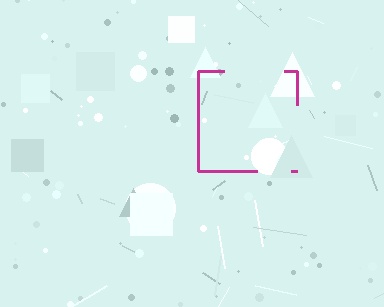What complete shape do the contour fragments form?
The contour fragments form a square.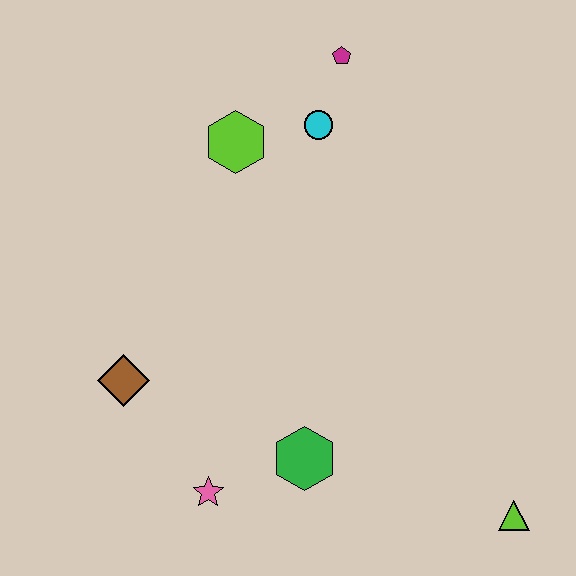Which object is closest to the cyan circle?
The magenta pentagon is closest to the cyan circle.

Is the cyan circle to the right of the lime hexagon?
Yes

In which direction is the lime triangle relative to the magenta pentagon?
The lime triangle is below the magenta pentagon.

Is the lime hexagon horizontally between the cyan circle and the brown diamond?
Yes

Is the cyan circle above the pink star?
Yes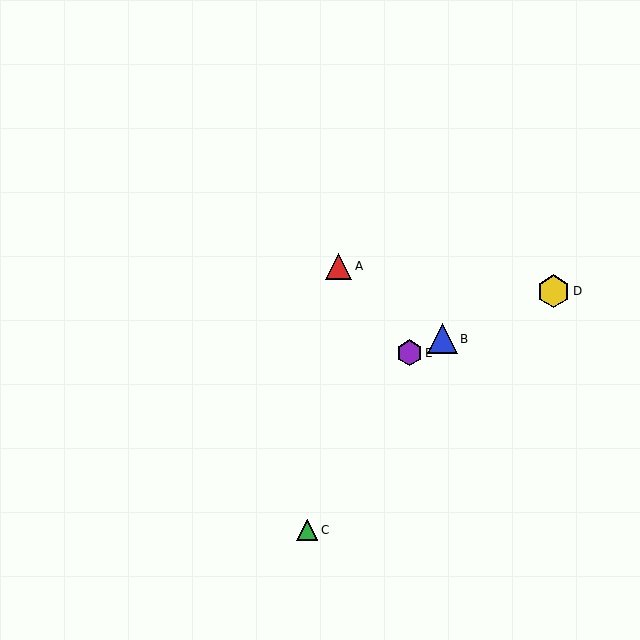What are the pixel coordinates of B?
Object B is at (442, 339).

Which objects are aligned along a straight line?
Objects B, D, E are aligned along a straight line.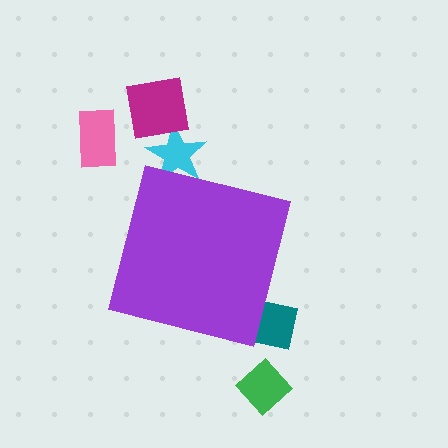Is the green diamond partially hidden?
No, the green diamond is fully visible.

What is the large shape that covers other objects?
A purple square.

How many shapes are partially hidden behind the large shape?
2 shapes are partially hidden.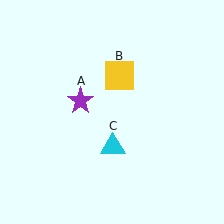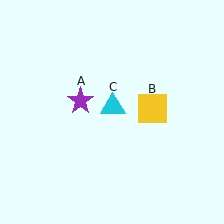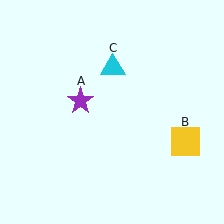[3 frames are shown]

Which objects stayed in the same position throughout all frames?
Purple star (object A) remained stationary.